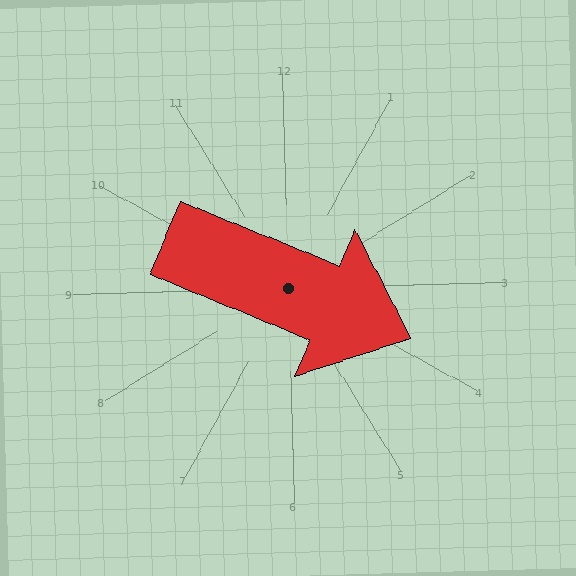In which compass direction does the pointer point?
Southeast.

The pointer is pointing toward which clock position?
Roughly 4 o'clock.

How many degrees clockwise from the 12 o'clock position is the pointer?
Approximately 114 degrees.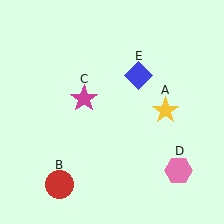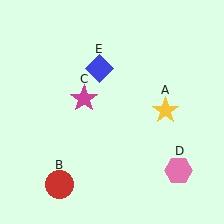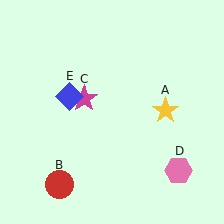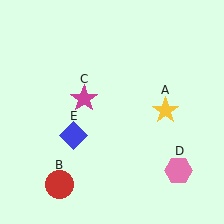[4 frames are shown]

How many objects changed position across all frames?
1 object changed position: blue diamond (object E).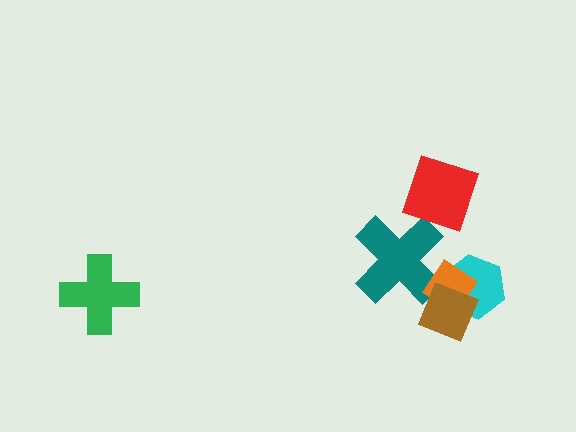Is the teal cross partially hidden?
Yes, it is partially covered by another shape.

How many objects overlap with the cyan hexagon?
2 objects overlap with the cyan hexagon.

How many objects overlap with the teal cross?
2 objects overlap with the teal cross.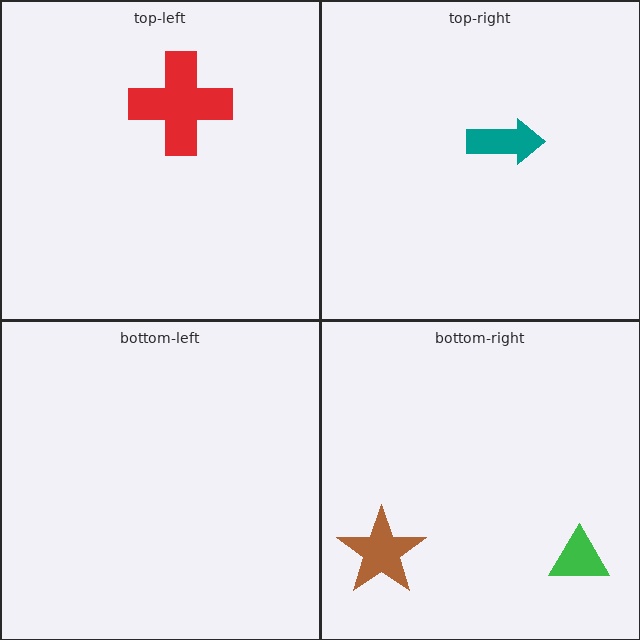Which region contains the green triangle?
The bottom-right region.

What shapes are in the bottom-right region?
The brown star, the green triangle.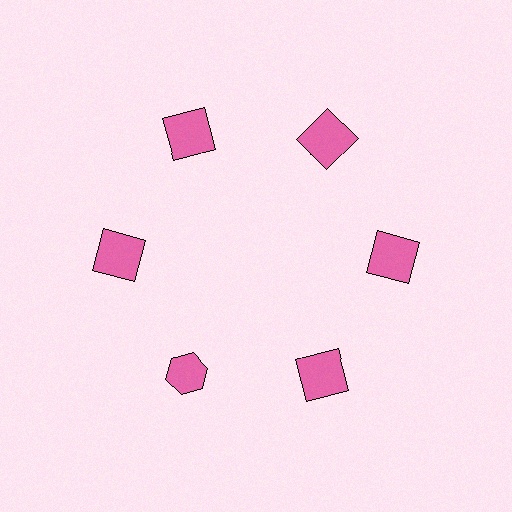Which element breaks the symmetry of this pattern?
The pink hexagon at roughly the 7 o'clock position breaks the symmetry. All other shapes are pink squares.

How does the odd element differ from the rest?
It has a different shape: hexagon instead of square.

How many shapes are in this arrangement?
There are 6 shapes arranged in a ring pattern.